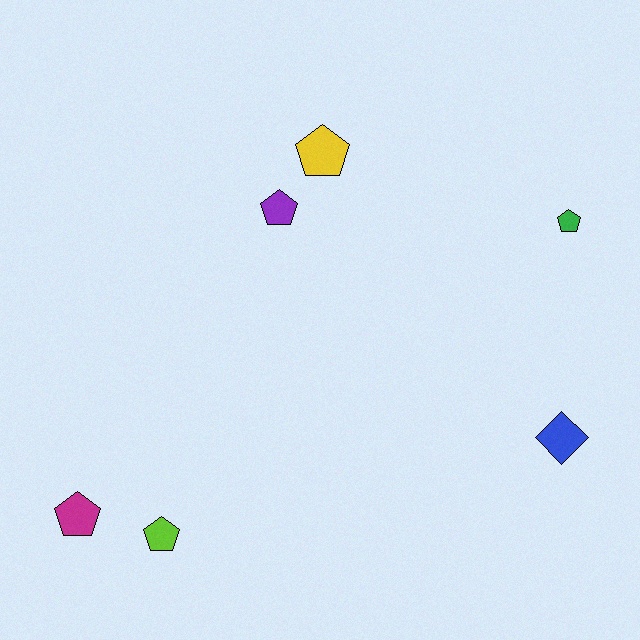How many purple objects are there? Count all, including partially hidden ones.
There is 1 purple object.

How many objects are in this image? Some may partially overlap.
There are 6 objects.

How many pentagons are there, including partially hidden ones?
There are 5 pentagons.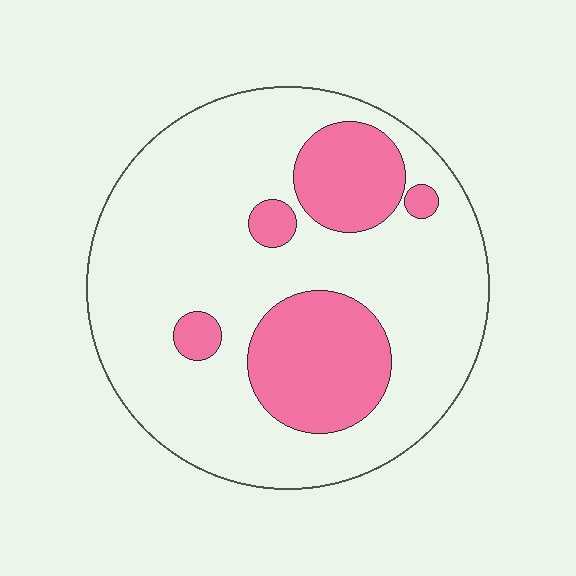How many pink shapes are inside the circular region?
5.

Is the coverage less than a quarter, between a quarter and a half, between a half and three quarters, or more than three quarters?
Less than a quarter.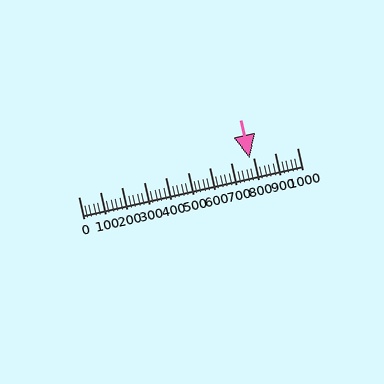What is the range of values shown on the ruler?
The ruler shows values from 0 to 1000.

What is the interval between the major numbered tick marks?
The major tick marks are spaced 100 units apart.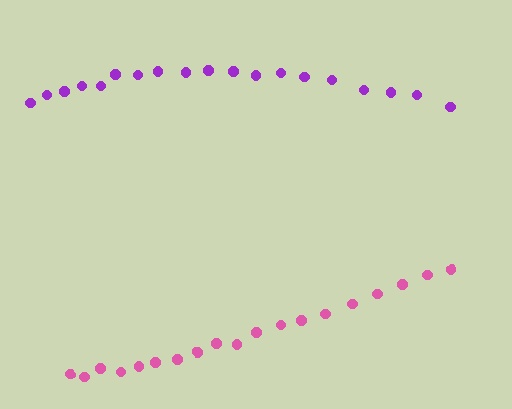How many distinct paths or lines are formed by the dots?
There are 2 distinct paths.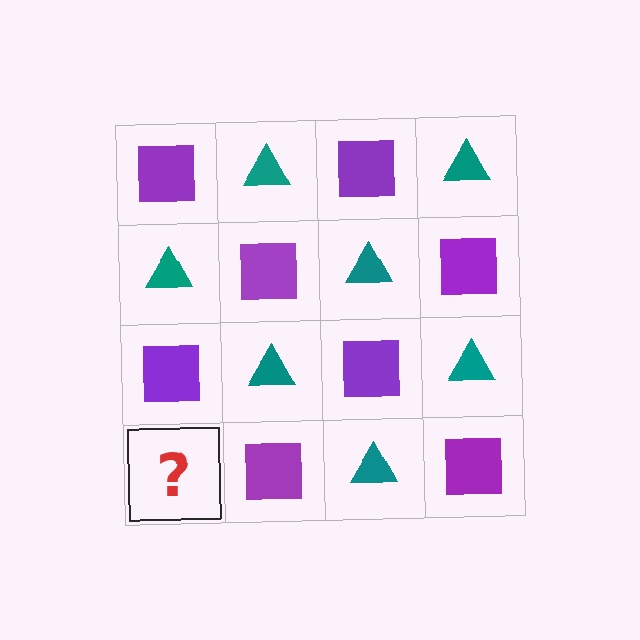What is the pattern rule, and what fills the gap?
The rule is that it alternates purple square and teal triangle in a checkerboard pattern. The gap should be filled with a teal triangle.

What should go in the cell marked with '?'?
The missing cell should contain a teal triangle.